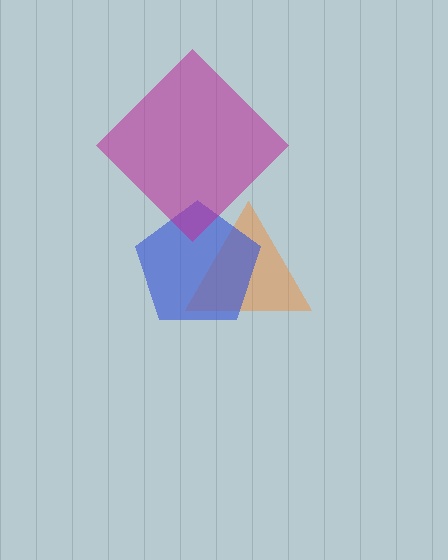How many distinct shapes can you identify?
There are 3 distinct shapes: an orange triangle, a blue pentagon, a magenta diamond.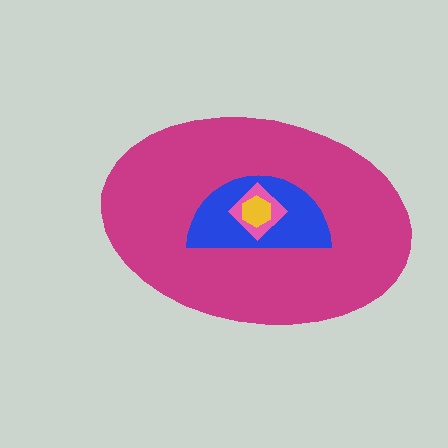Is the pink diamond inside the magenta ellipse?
Yes.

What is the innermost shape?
The yellow hexagon.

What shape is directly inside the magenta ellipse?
The blue semicircle.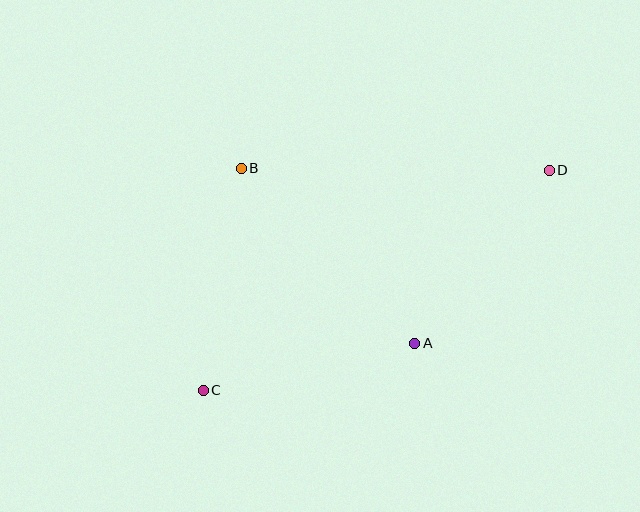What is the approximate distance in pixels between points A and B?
The distance between A and B is approximately 246 pixels.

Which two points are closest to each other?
Points A and C are closest to each other.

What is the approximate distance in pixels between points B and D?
The distance between B and D is approximately 308 pixels.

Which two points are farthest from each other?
Points C and D are farthest from each other.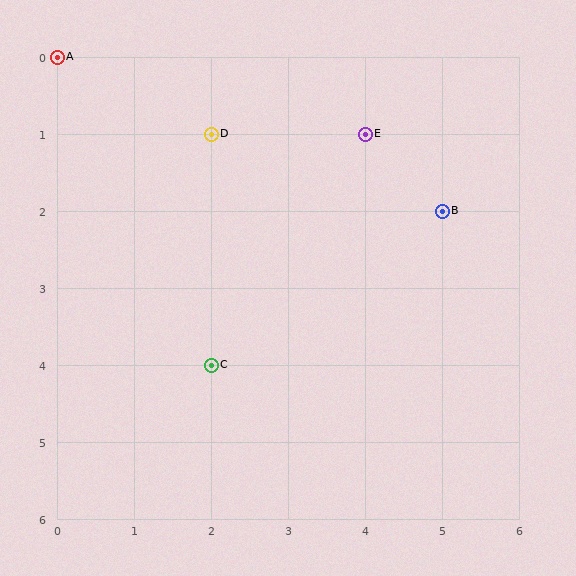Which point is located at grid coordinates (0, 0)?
Point A is at (0, 0).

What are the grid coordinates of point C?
Point C is at grid coordinates (2, 4).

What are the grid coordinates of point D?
Point D is at grid coordinates (2, 1).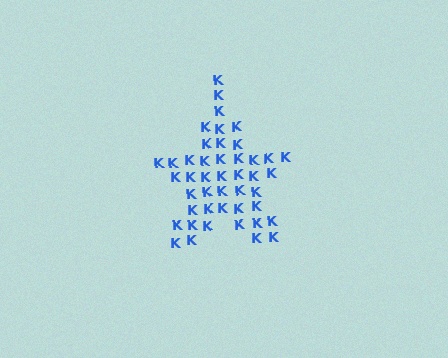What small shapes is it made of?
It is made of small letter K's.